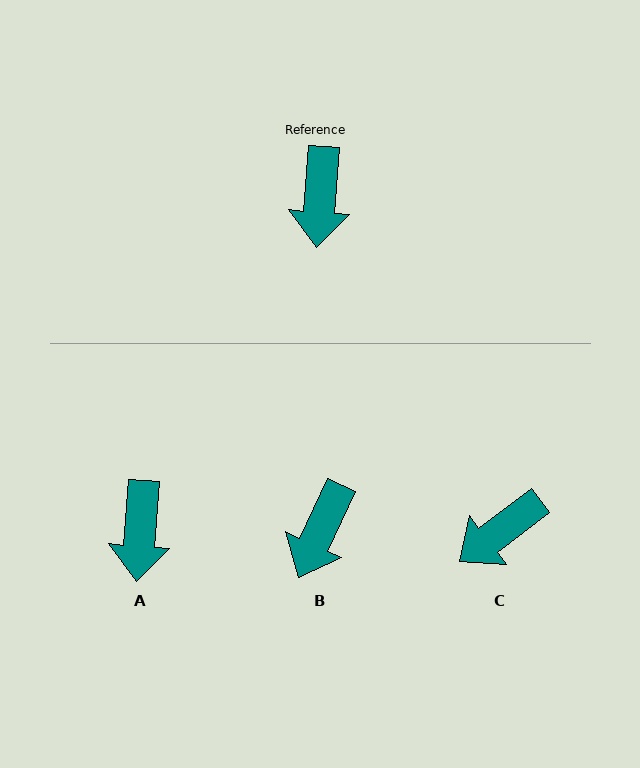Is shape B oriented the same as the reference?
No, it is off by about 21 degrees.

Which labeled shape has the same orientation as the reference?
A.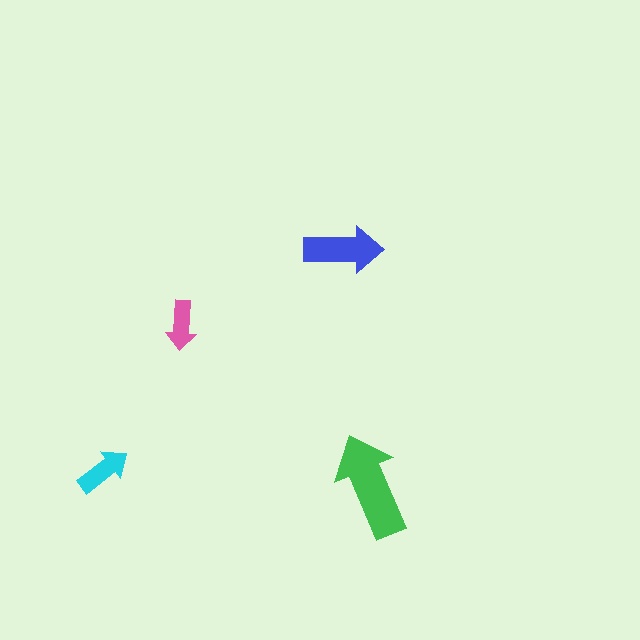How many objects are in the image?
There are 4 objects in the image.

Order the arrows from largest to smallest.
the green one, the blue one, the cyan one, the pink one.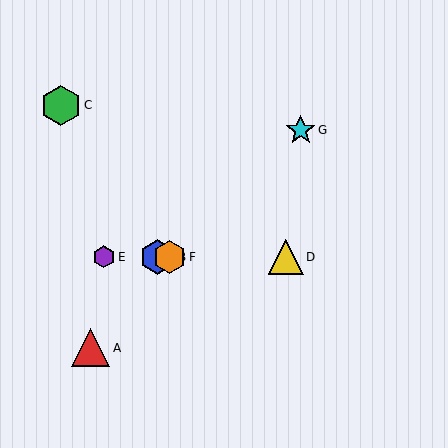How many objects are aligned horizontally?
4 objects (B, D, E, F) are aligned horizontally.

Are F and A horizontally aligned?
No, F is at y≈257 and A is at y≈348.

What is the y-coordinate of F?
Object F is at y≈257.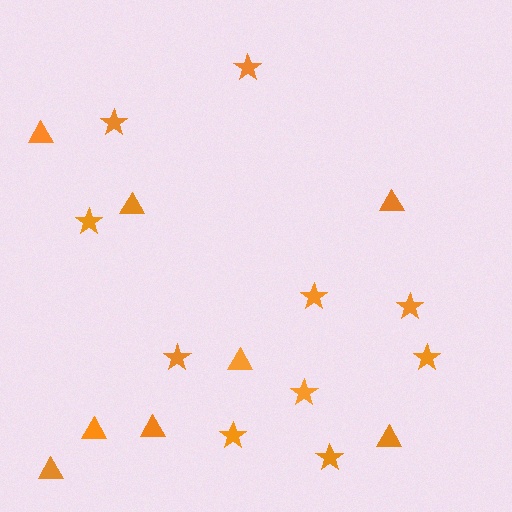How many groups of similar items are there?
There are 2 groups: one group of stars (10) and one group of triangles (8).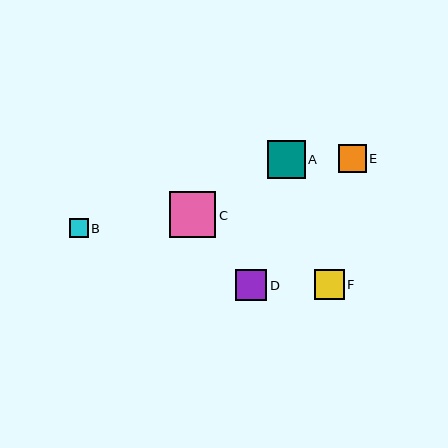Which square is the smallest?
Square B is the smallest with a size of approximately 19 pixels.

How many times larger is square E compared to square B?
Square E is approximately 1.4 times the size of square B.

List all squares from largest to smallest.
From largest to smallest: C, A, D, F, E, B.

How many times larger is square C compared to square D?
Square C is approximately 1.5 times the size of square D.